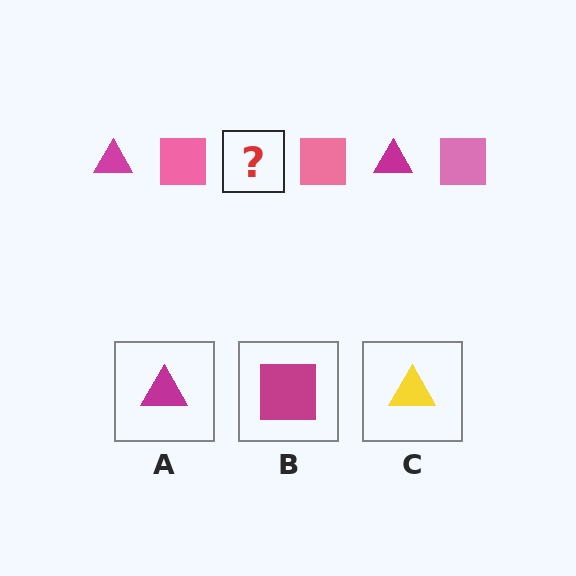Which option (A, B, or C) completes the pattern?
A.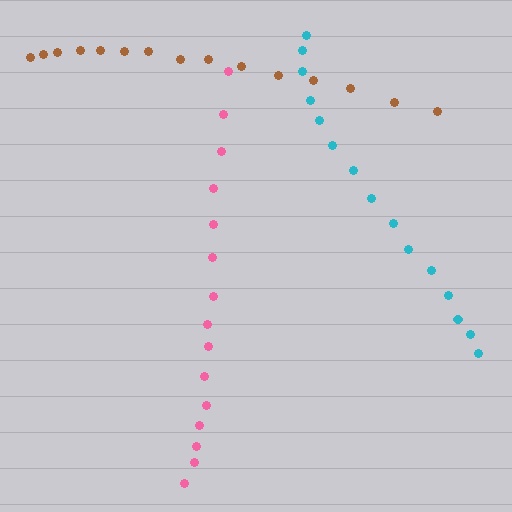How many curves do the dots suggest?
There are 3 distinct paths.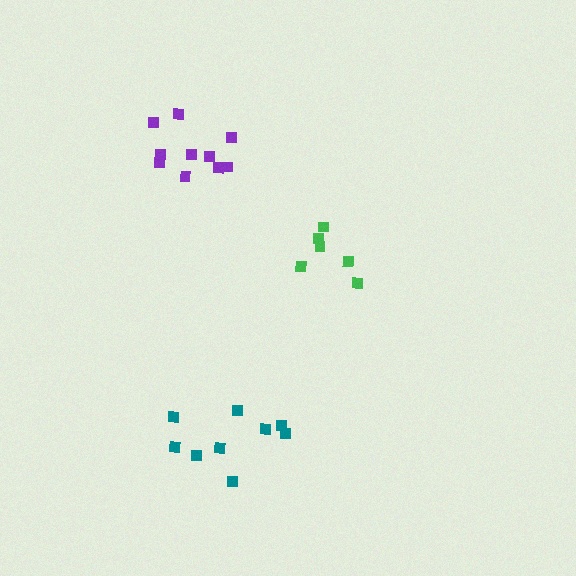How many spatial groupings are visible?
There are 3 spatial groupings.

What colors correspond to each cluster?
The clusters are colored: green, teal, purple.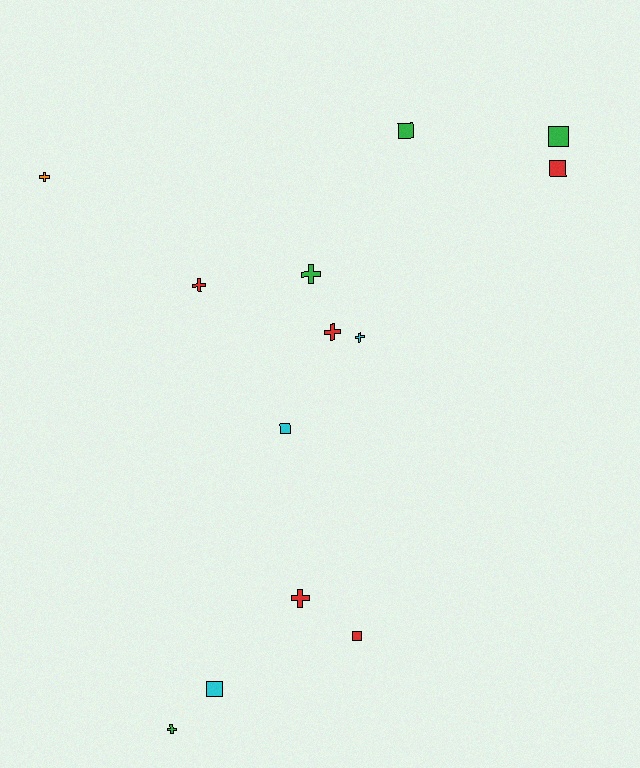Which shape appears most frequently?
Cross, with 7 objects.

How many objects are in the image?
There are 13 objects.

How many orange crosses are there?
There is 1 orange cross.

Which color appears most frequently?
Red, with 5 objects.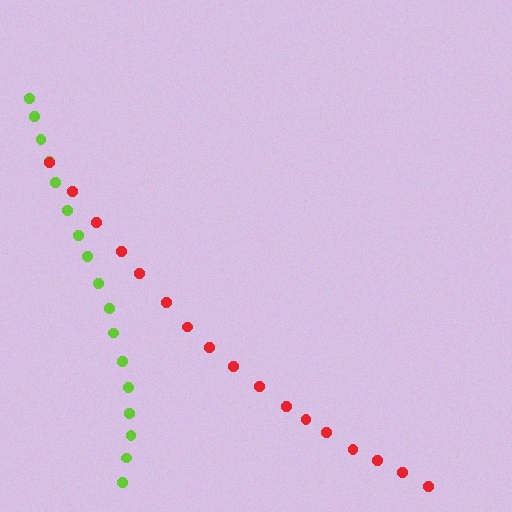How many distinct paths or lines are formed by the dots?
There are 2 distinct paths.